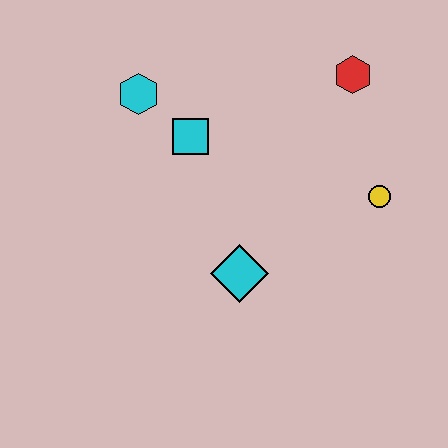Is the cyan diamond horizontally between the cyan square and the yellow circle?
Yes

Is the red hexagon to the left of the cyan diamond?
No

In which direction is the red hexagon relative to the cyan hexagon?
The red hexagon is to the right of the cyan hexagon.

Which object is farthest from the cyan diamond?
The red hexagon is farthest from the cyan diamond.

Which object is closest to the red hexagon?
The yellow circle is closest to the red hexagon.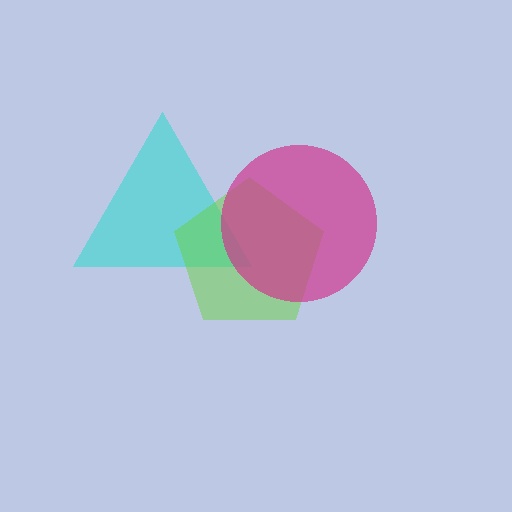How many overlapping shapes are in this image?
There are 3 overlapping shapes in the image.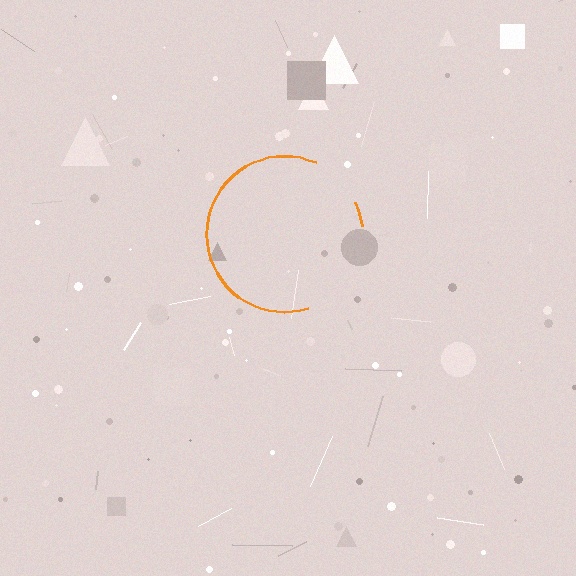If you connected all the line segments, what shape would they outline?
They would outline a circle.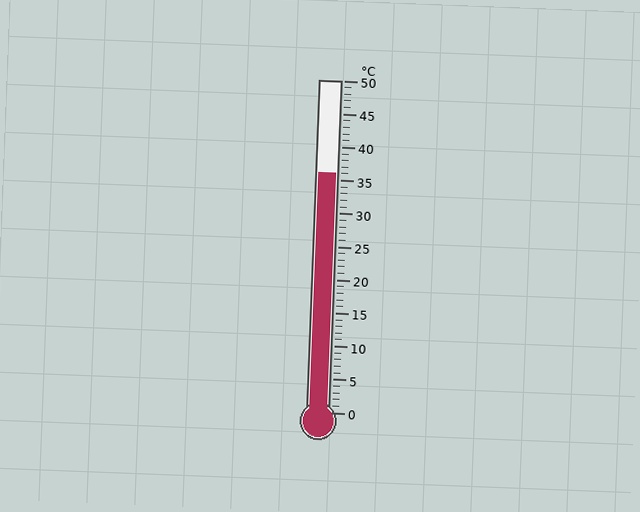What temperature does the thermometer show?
The thermometer shows approximately 36°C.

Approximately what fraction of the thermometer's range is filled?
The thermometer is filled to approximately 70% of its range.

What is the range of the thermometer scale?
The thermometer scale ranges from 0°C to 50°C.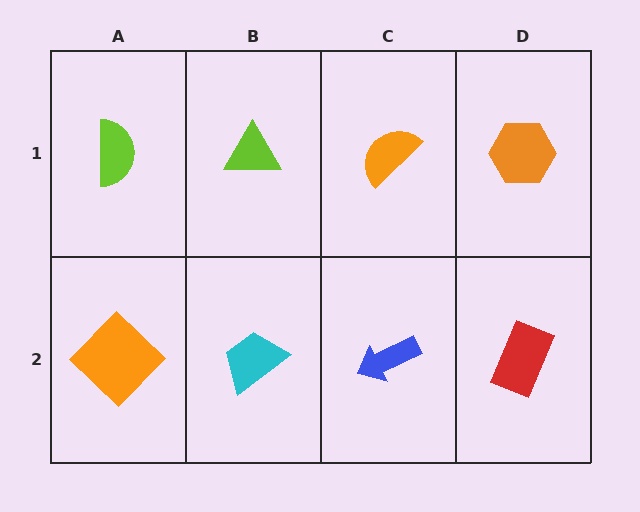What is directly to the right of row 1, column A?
A lime triangle.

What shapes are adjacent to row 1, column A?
An orange diamond (row 2, column A), a lime triangle (row 1, column B).